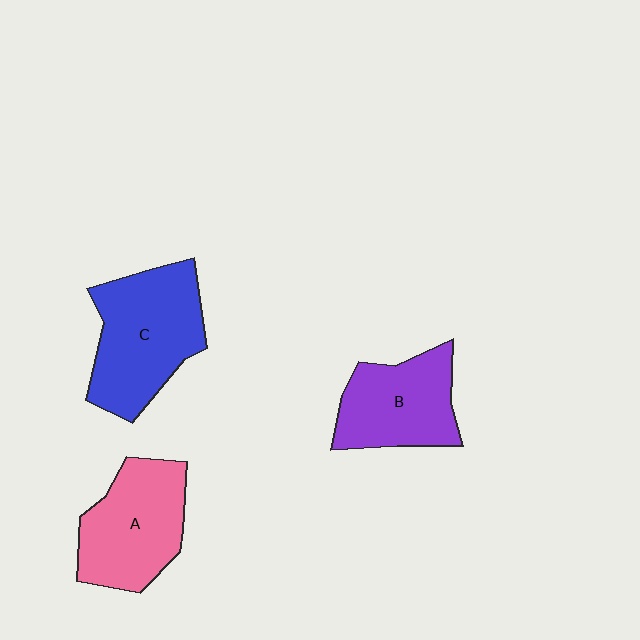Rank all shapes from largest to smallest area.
From largest to smallest: C (blue), A (pink), B (purple).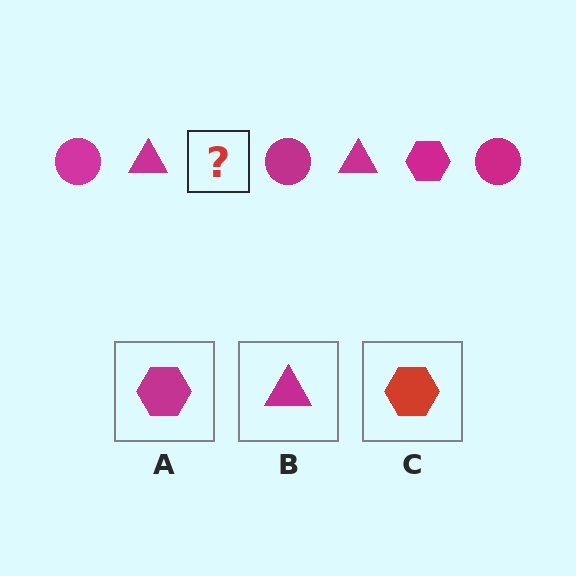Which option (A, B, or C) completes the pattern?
A.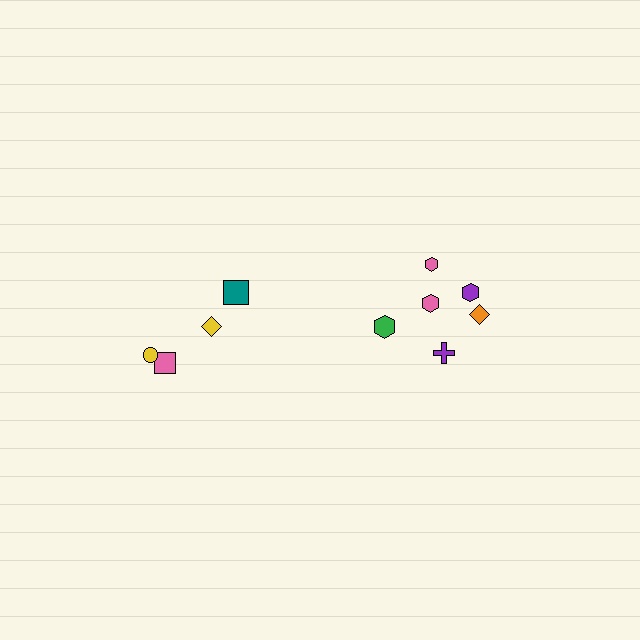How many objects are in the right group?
There are 6 objects.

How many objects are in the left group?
There are 4 objects.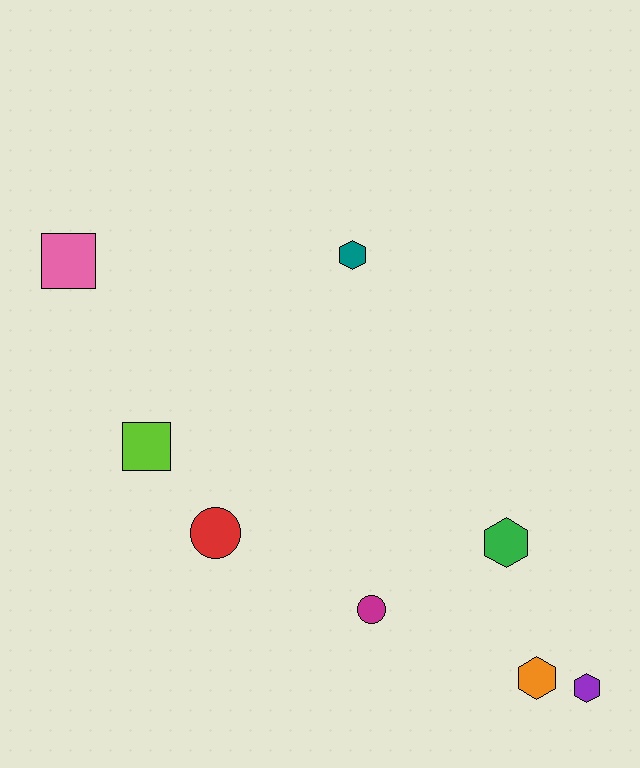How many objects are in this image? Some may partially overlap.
There are 8 objects.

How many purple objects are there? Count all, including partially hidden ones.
There is 1 purple object.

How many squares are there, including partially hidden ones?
There are 2 squares.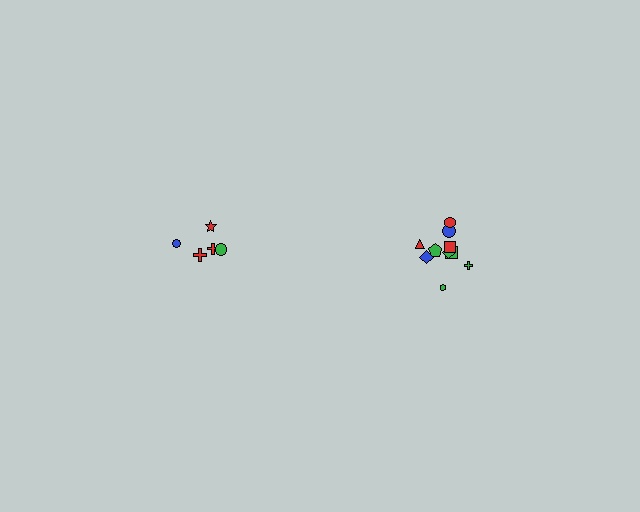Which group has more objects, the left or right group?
The right group.